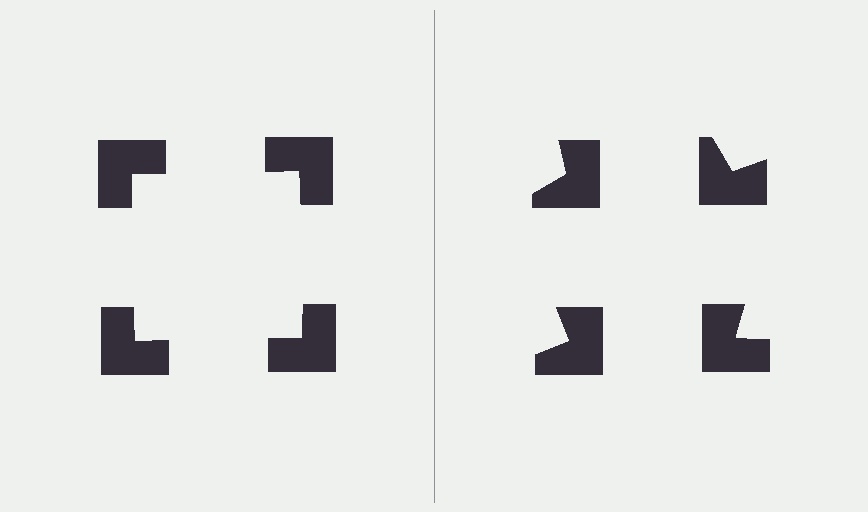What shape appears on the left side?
An illusory square.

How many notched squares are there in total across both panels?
8 — 4 on each side.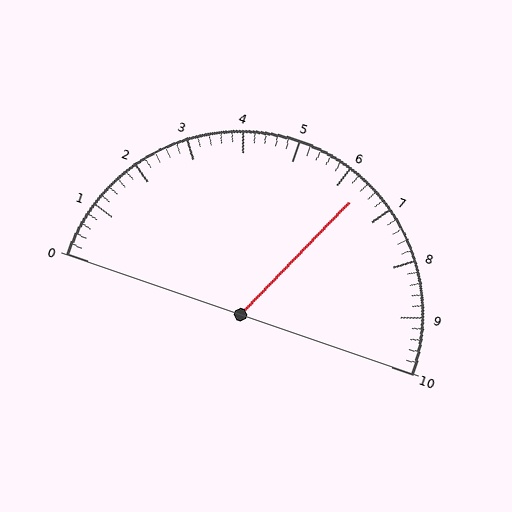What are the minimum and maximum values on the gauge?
The gauge ranges from 0 to 10.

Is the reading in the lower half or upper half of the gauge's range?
The reading is in the upper half of the range (0 to 10).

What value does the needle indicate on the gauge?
The needle indicates approximately 6.4.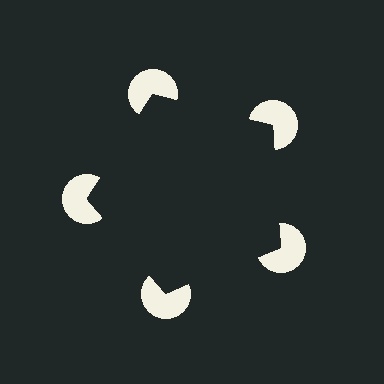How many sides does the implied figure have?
5 sides.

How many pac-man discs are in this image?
There are 5 — one at each vertex of the illusory pentagon.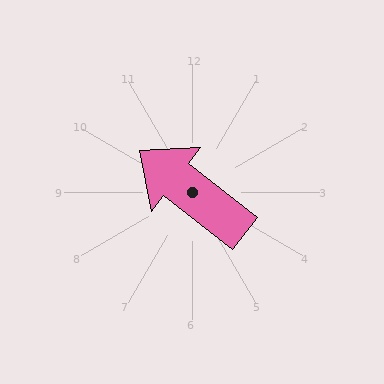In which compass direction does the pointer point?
Northwest.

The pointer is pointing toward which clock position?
Roughly 10 o'clock.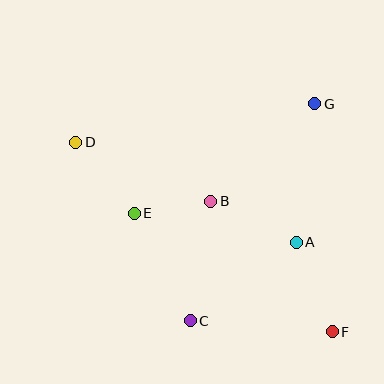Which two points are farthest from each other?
Points D and F are farthest from each other.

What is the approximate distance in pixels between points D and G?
The distance between D and G is approximately 242 pixels.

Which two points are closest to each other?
Points B and E are closest to each other.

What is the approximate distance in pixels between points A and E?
The distance between A and E is approximately 165 pixels.